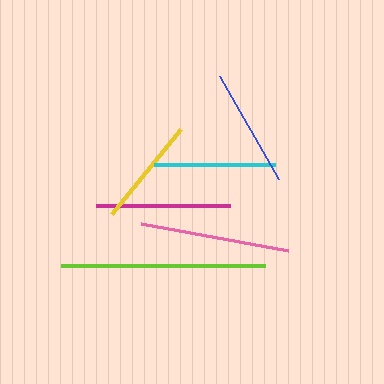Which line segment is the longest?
The lime line is the longest at approximately 204 pixels.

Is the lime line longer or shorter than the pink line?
The lime line is longer than the pink line.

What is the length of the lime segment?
The lime segment is approximately 204 pixels long.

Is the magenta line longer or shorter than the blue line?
The magenta line is longer than the blue line.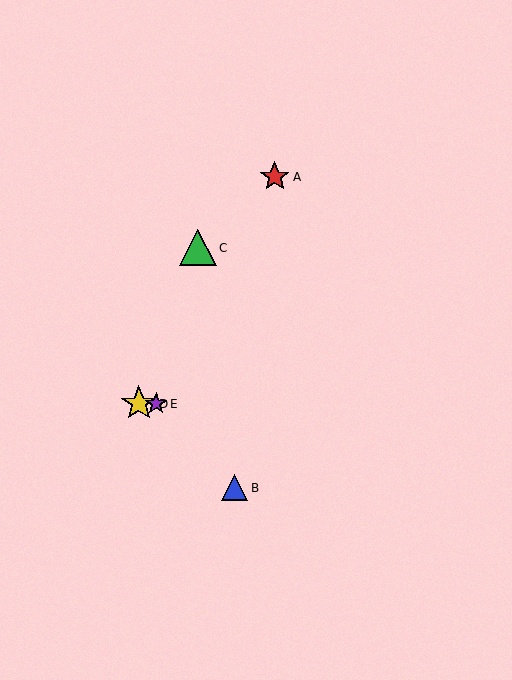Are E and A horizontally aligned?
No, E is at y≈404 and A is at y≈177.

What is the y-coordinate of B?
Object B is at y≈488.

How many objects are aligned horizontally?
2 objects (D, E) are aligned horizontally.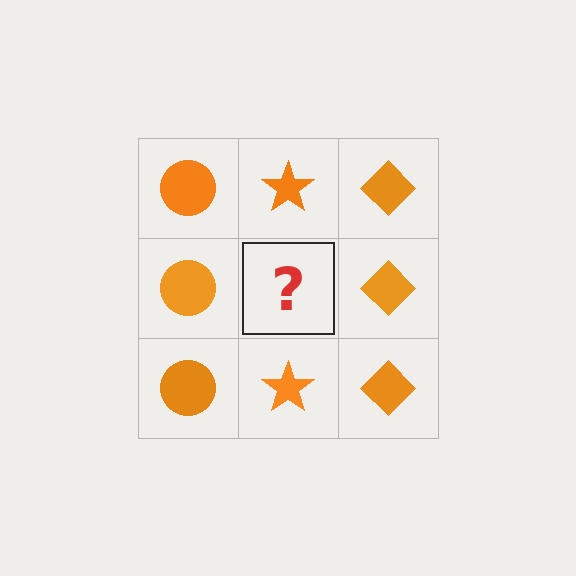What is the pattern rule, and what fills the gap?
The rule is that each column has a consistent shape. The gap should be filled with an orange star.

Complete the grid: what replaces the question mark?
The question mark should be replaced with an orange star.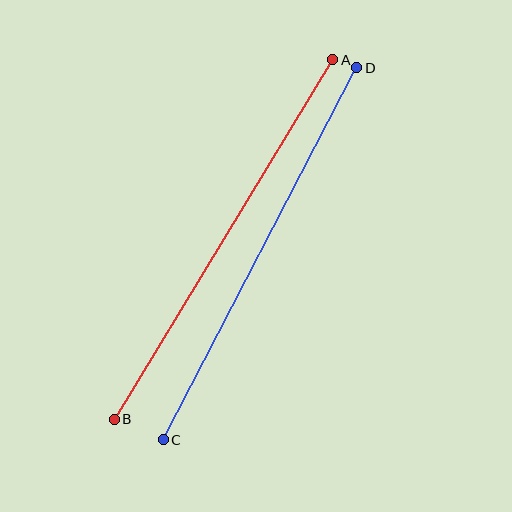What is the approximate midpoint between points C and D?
The midpoint is at approximately (260, 254) pixels.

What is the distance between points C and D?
The distance is approximately 420 pixels.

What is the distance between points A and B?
The distance is approximately 421 pixels.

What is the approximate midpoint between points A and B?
The midpoint is at approximately (224, 239) pixels.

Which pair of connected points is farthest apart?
Points A and B are farthest apart.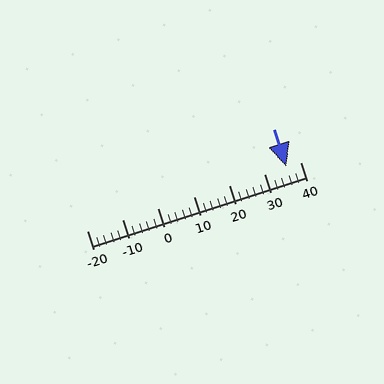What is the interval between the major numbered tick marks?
The major tick marks are spaced 10 units apart.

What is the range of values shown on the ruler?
The ruler shows values from -20 to 40.